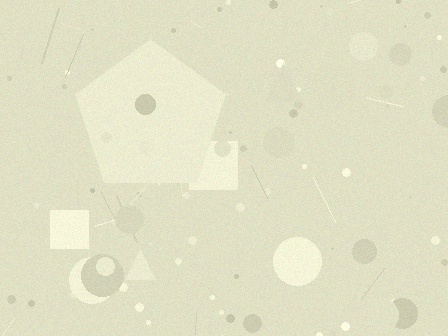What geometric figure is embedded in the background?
A pentagon is embedded in the background.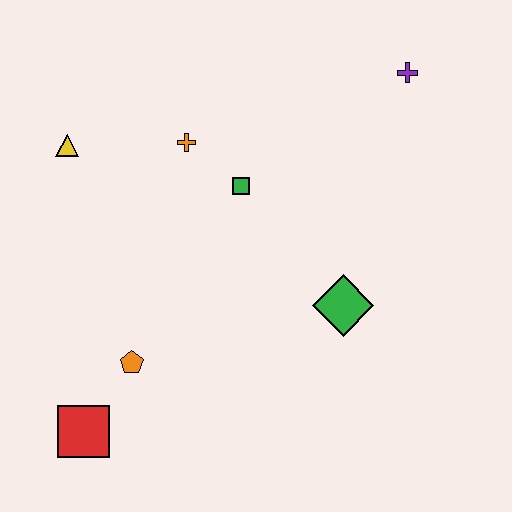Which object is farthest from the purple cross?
The red square is farthest from the purple cross.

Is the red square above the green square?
No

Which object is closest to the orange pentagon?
The red square is closest to the orange pentagon.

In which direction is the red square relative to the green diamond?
The red square is to the left of the green diamond.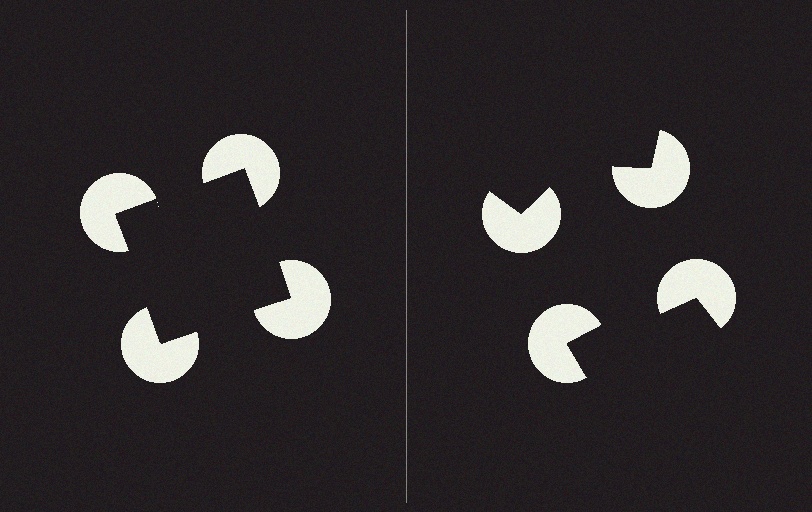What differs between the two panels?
The pac-man discs are positioned identically on both sides; only the wedge orientations differ. On the left they align to a square; on the right they are misaligned.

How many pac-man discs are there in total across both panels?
8 — 4 on each side.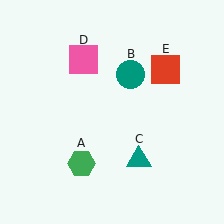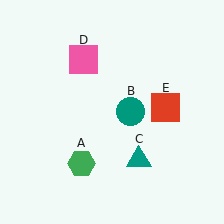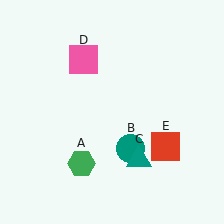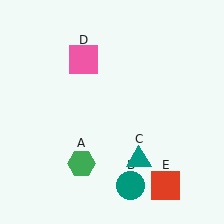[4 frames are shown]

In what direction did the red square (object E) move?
The red square (object E) moved down.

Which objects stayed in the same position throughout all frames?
Green hexagon (object A) and teal triangle (object C) and pink square (object D) remained stationary.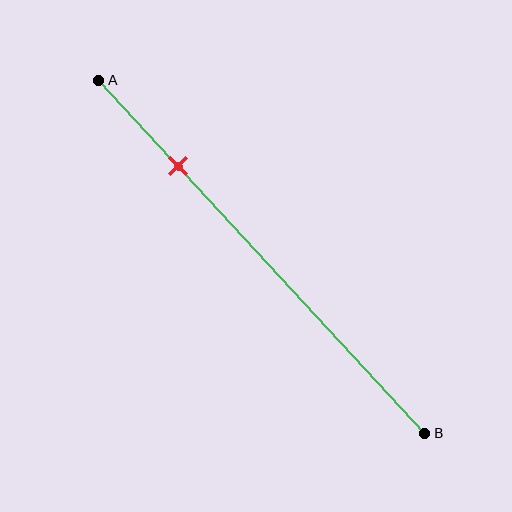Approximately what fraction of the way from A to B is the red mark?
The red mark is approximately 25% of the way from A to B.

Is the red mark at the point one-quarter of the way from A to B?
Yes, the mark is approximately at the one-quarter point.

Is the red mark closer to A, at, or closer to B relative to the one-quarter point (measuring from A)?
The red mark is approximately at the one-quarter point of segment AB.